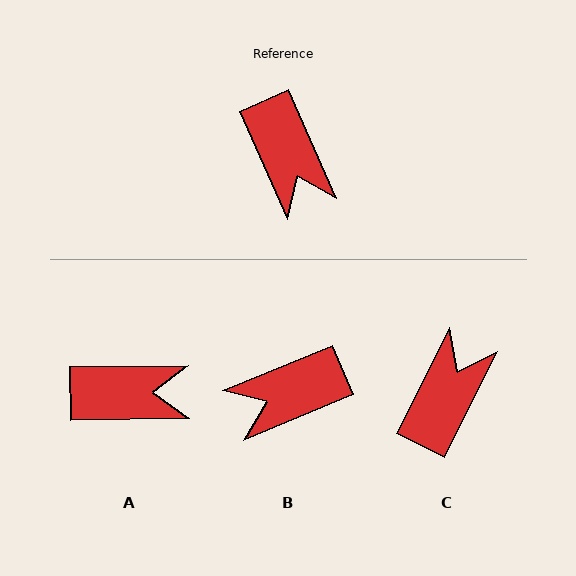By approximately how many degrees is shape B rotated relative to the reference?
Approximately 92 degrees clockwise.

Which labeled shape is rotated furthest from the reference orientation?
C, about 129 degrees away.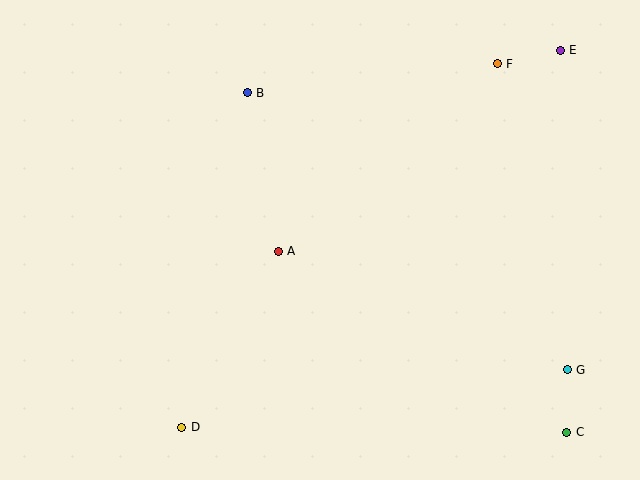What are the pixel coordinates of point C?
Point C is at (567, 432).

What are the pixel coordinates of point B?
Point B is at (247, 93).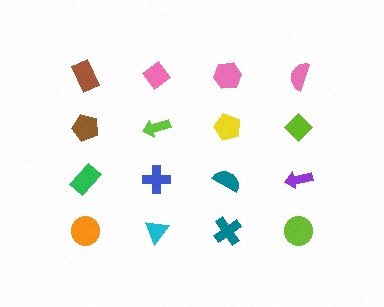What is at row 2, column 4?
A lime diamond.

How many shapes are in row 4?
4 shapes.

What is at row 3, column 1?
A green rectangle.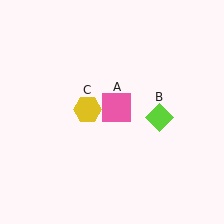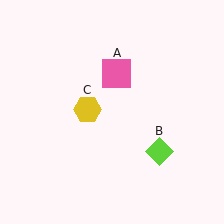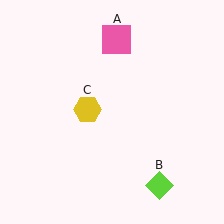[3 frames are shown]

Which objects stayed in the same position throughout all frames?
Yellow hexagon (object C) remained stationary.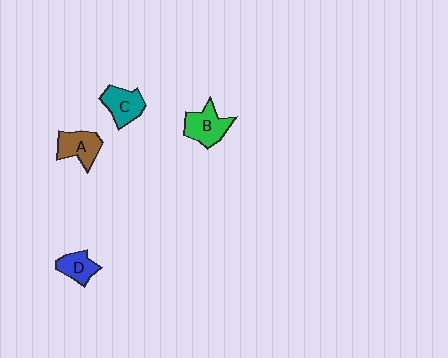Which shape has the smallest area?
Shape D (blue).